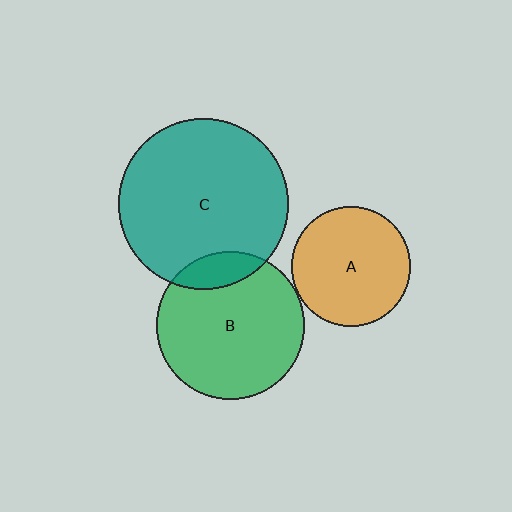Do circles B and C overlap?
Yes.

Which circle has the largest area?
Circle C (teal).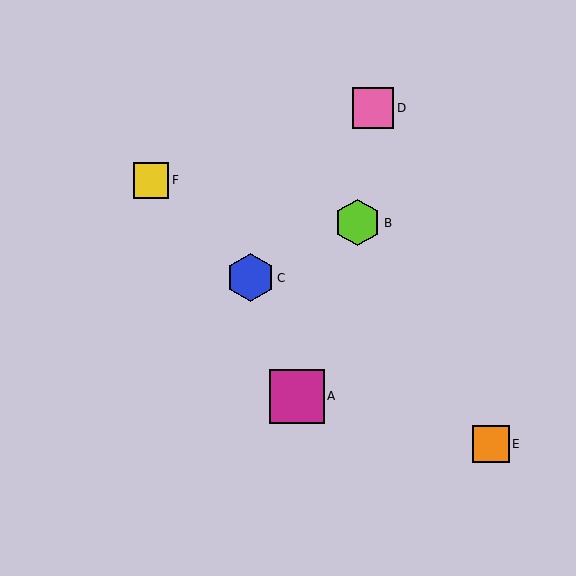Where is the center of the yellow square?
The center of the yellow square is at (151, 180).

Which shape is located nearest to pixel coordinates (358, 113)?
The pink square (labeled D) at (373, 108) is nearest to that location.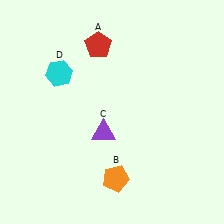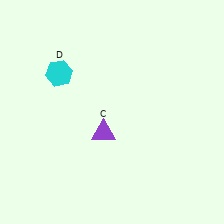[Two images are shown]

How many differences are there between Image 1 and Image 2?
There are 2 differences between the two images.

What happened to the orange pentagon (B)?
The orange pentagon (B) was removed in Image 2. It was in the bottom-right area of Image 1.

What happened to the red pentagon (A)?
The red pentagon (A) was removed in Image 2. It was in the top-left area of Image 1.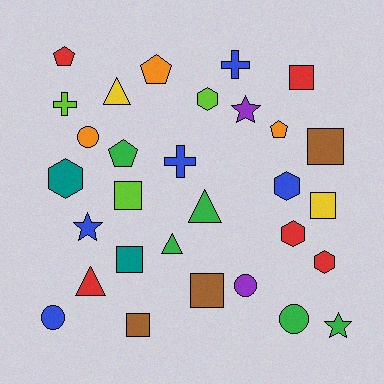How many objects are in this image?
There are 30 objects.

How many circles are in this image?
There are 4 circles.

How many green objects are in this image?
There are 5 green objects.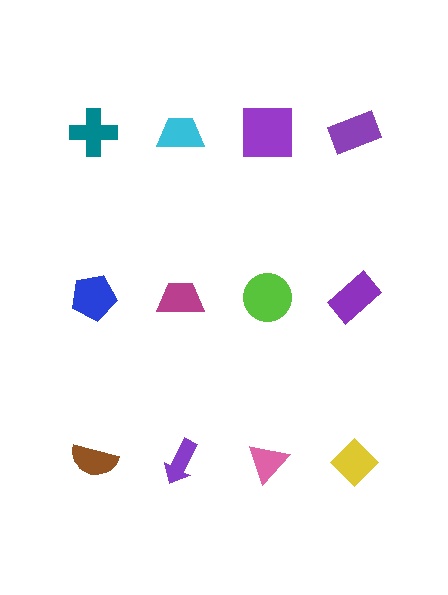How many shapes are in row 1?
4 shapes.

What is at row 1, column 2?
A cyan trapezoid.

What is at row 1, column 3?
A purple square.